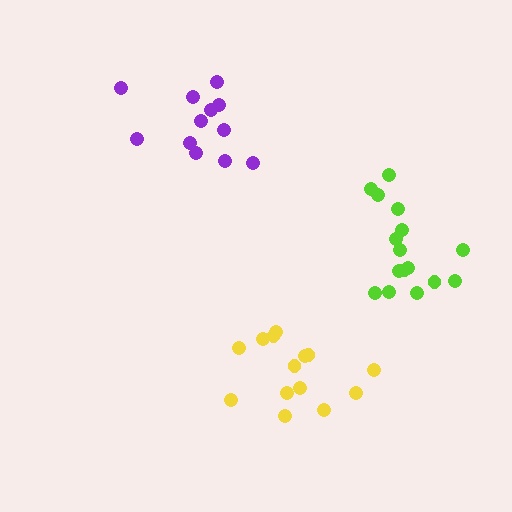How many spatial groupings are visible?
There are 3 spatial groupings.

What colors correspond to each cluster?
The clusters are colored: purple, lime, yellow.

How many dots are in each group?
Group 1: 12 dots, Group 2: 16 dots, Group 3: 14 dots (42 total).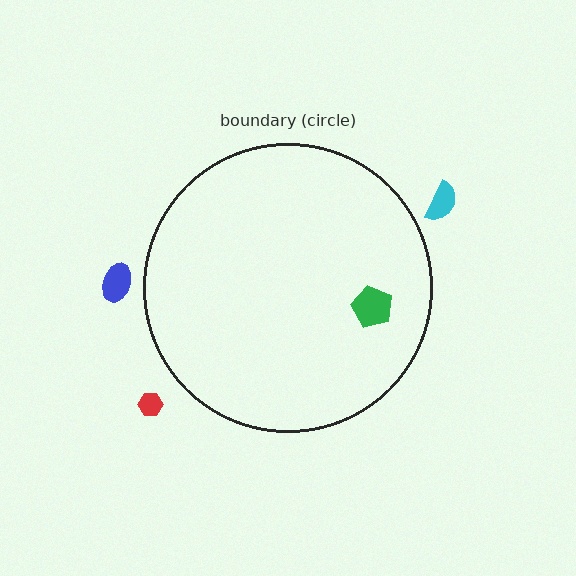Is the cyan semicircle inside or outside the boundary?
Outside.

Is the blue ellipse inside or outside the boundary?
Outside.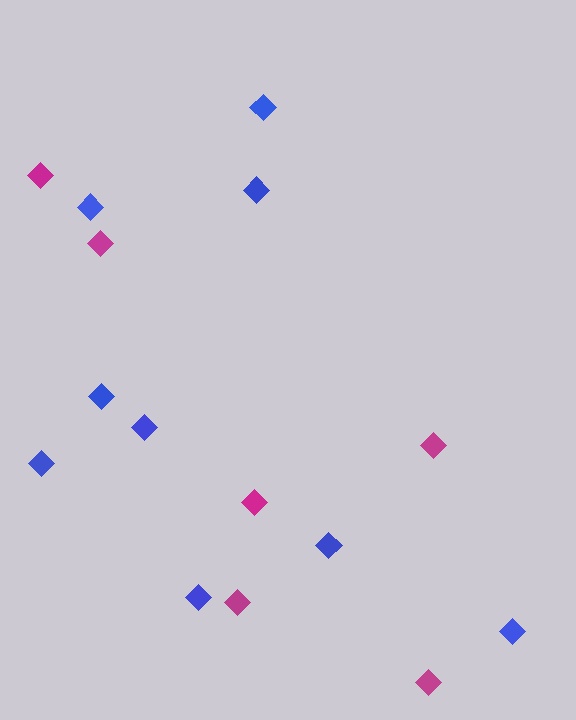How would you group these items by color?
There are 2 groups: one group of blue diamonds (9) and one group of magenta diamonds (6).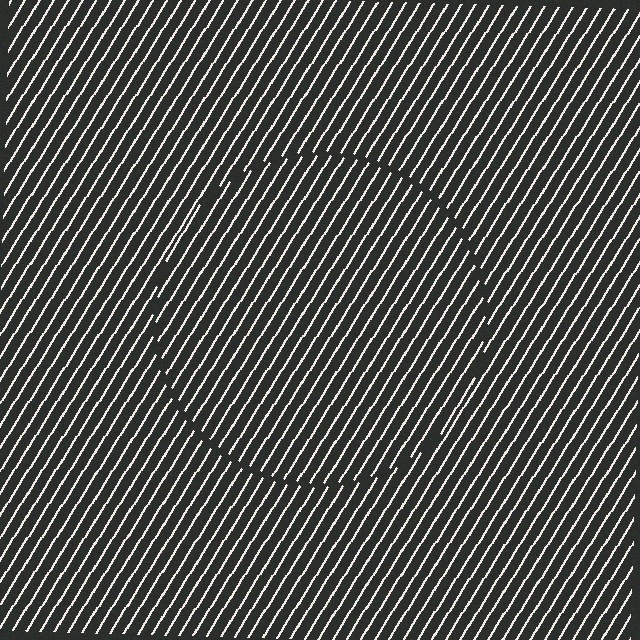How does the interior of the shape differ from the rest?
The interior of the shape contains the same grating, shifted by half a period — the contour is defined by the phase discontinuity where line-ends from the inner and outer gratings abut.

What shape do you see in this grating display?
An illusory circle. The interior of the shape contains the same grating, shifted by half a period — the contour is defined by the phase discontinuity where line-ends from the inner and outer gratings abut.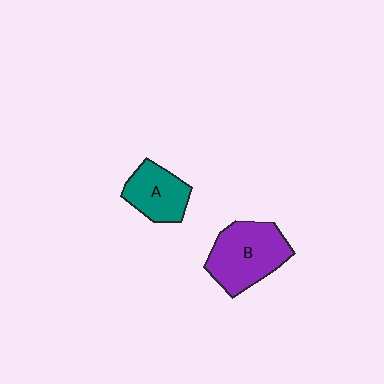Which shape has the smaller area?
Shape A (teal).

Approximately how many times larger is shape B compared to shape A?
Approximately 1.5 times.